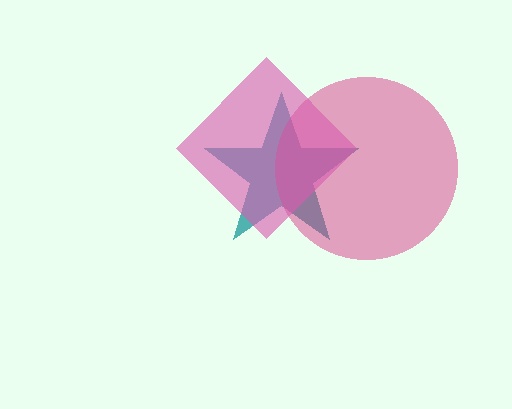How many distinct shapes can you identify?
There are 3 distinct shapes: a teal star, a magenta circle, a pink diamond.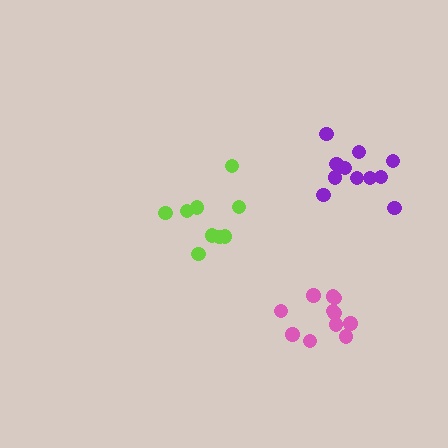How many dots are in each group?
Group 1: 9 dots, Group 2: 11 dots, Group 3: 11 dots (31 total).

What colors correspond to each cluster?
The clusters are colored: lime, purple, pink.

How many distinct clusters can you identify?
There are 3 distinct clusters.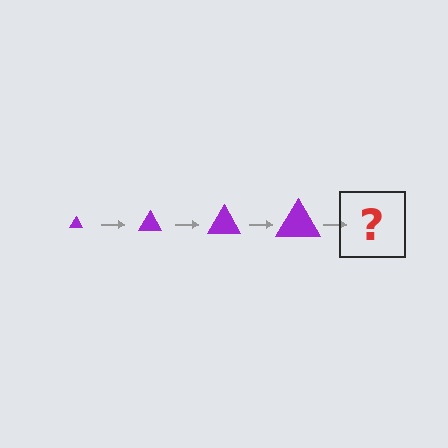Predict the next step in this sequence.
The next step is a purple triangle, larger than the previous one.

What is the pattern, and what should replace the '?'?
The pattern is that the triangle gets progressively larger each step. The '?' should be a purple triangle, larger than the previous one.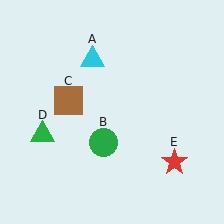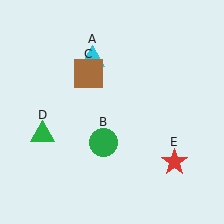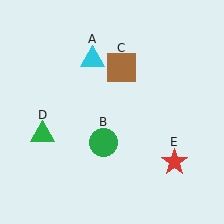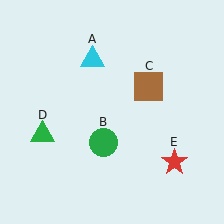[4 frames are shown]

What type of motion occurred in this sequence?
The brown square (object C) rotated clockwise around the center of the scene.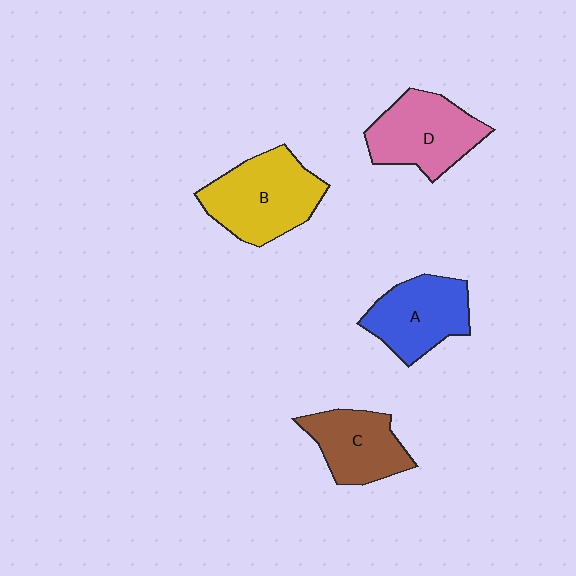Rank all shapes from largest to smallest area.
From largest to smallest: B (yellow), D (pink), A (blue), C (brown).